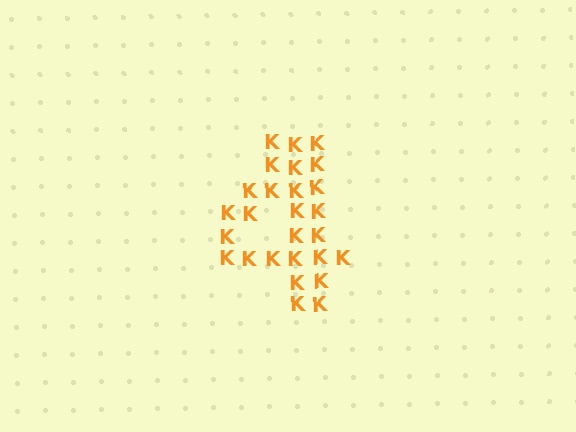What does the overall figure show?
The overall figure shows the digit 4.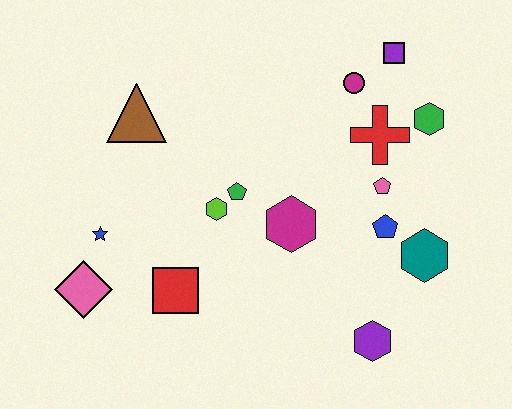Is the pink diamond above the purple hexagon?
Yes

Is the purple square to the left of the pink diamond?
No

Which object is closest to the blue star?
The pink diamond is closest to the blue star.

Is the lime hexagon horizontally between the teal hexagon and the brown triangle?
Yes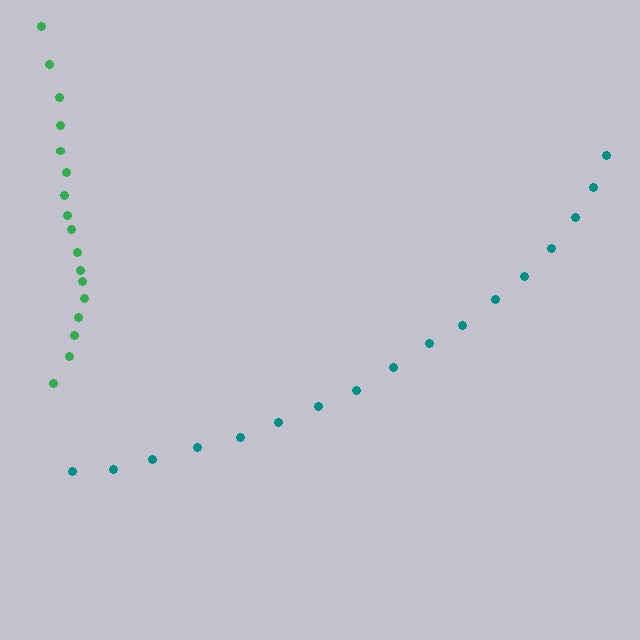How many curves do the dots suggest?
There are 2 distinct paths.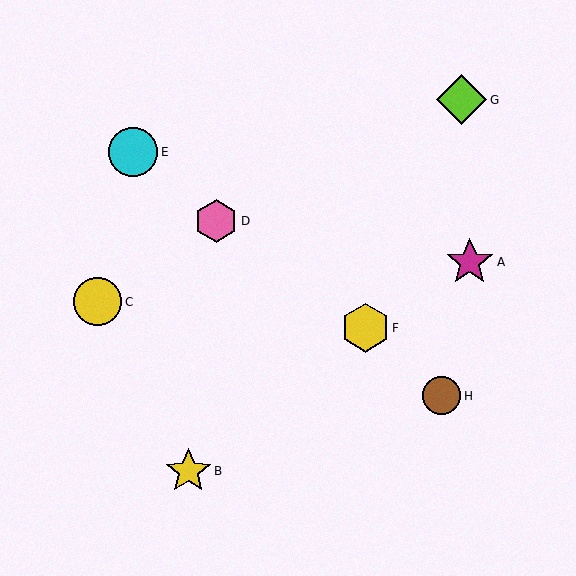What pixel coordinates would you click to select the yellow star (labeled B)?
Click at (188, 471) to select the yellow star B.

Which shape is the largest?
The lime diamond (labeled G) is the largest.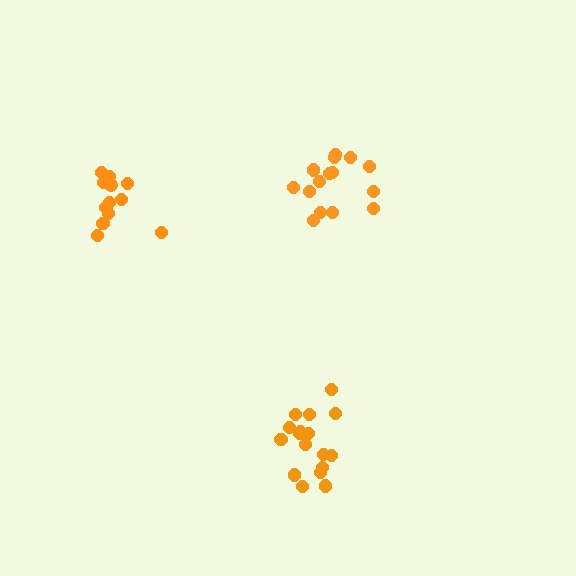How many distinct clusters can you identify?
There are 3 distinct clusters.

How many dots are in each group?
Group 1: 12 dots, Group 2: 15 dots, Group 3: 17 dots (44 total).